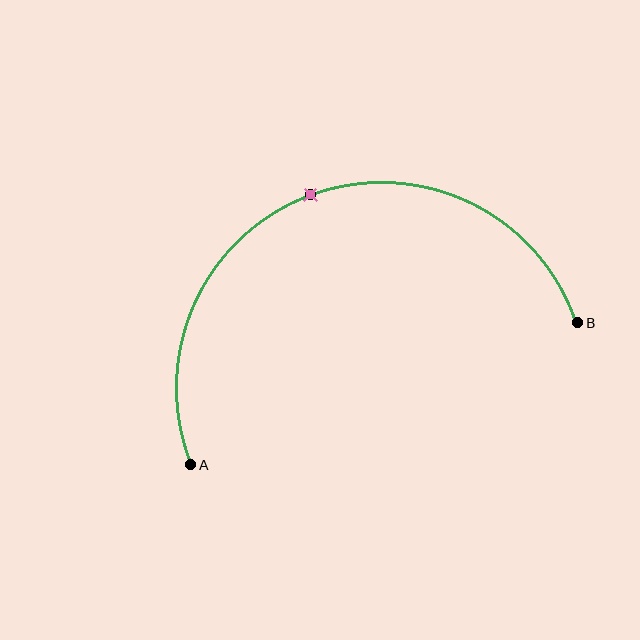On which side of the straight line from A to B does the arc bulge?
The arc bulges above the straight line connecting A and B.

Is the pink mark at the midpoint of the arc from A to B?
Yes. The pink mark lies on the arc at equal arc-length from both A and B — it is the arc midpoint.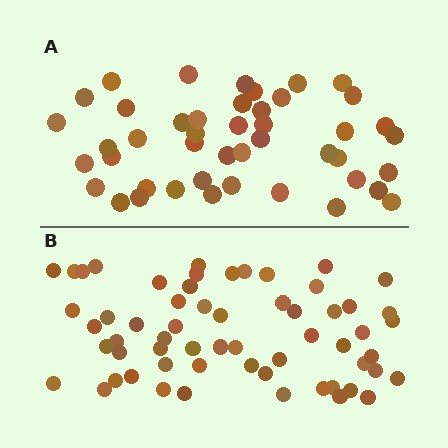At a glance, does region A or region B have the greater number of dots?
Region B (the bottom region) has more dots.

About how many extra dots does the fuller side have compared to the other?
Region B has approximately 15 more dots than region A.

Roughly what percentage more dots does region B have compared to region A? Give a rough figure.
About 35% more.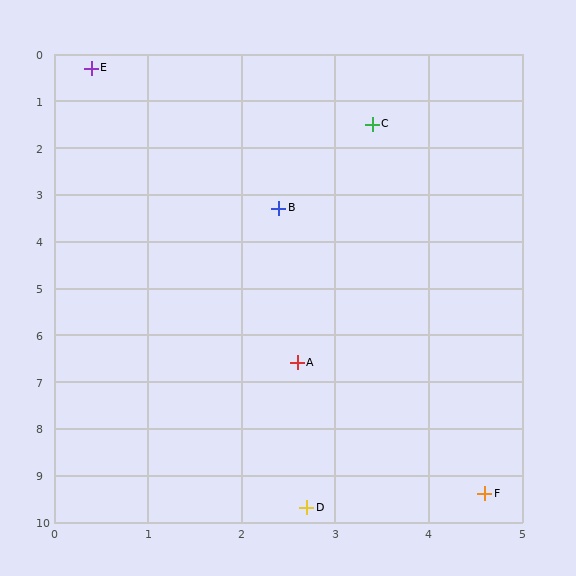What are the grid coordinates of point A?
Point A is at approximately (2.6, 6.6).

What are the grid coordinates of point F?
Point F is at approximately (4.6, 9.4).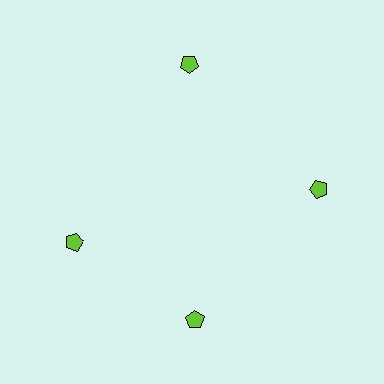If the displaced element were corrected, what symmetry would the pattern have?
It would have 4-fold rotational symmetry — the pattern would map onto itself every 90 degrees.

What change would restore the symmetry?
The symmetry would be restored by rotating it back into even spacing with its neighbors so that all 4 pentagons sit at equal angles and equal distance from the center.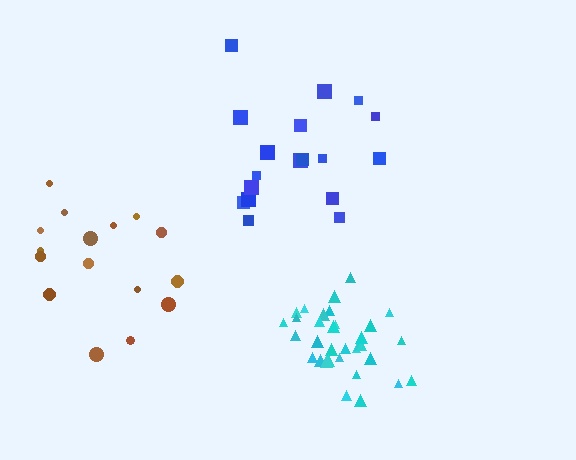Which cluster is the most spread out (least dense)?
Brown.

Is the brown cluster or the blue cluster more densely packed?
Blue.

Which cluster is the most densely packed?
Cyan.